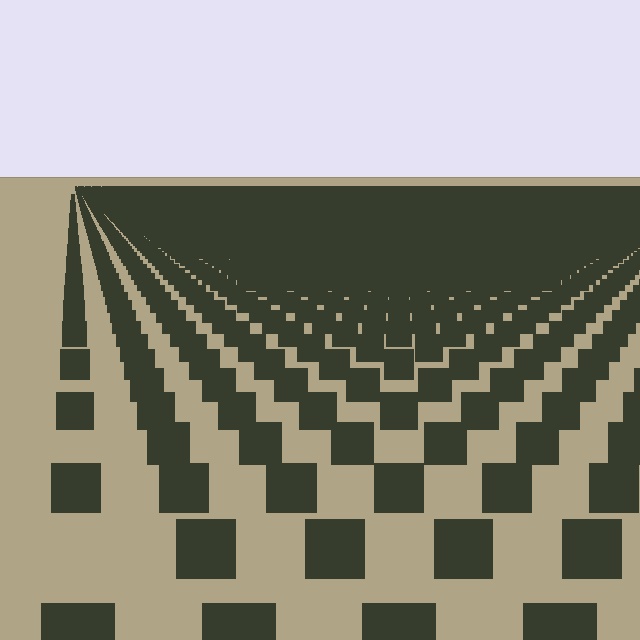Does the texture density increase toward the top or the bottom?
Density increases toward the top.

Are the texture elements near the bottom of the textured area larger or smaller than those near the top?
Larger. Near the bottom, elements are closer to the viewer and appear at a bigger on-screen size.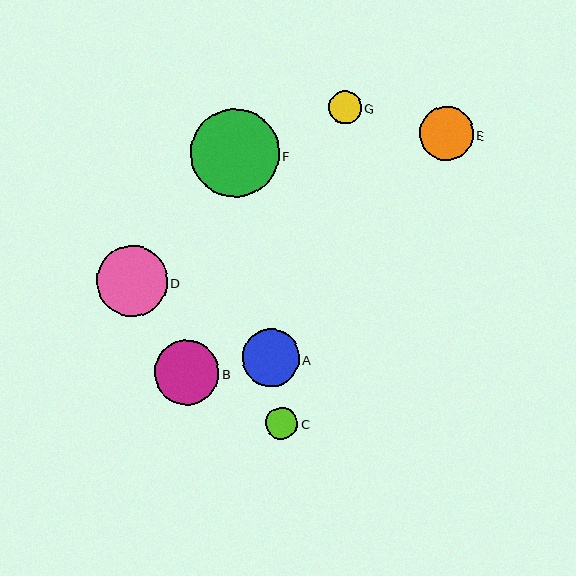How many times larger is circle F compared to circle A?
Circle F is approximately 1.5 times the size of circle A.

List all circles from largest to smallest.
From largest to smallest: F, D, B, A, E, G, C.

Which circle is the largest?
Circle F is the largest with a size of approximately 88 pixels.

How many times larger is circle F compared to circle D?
Circle F is approximately 1.2 times the size of circle D.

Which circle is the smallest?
Circle C is the smallest with a size of approximately 32 pixels.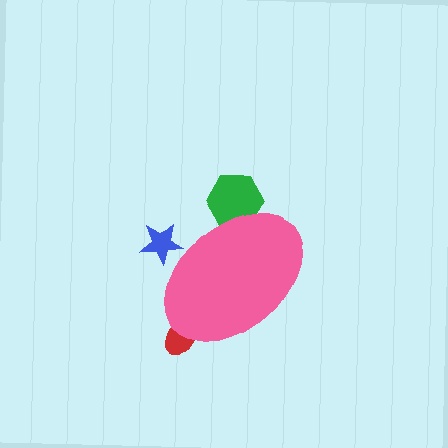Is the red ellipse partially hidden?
Yes, the red ellipse is partially hidden behind the pink ellipse.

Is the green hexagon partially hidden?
Yes, the green hexagon is partially hidden behind the pink ellipse.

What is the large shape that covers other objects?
A pink ellipse.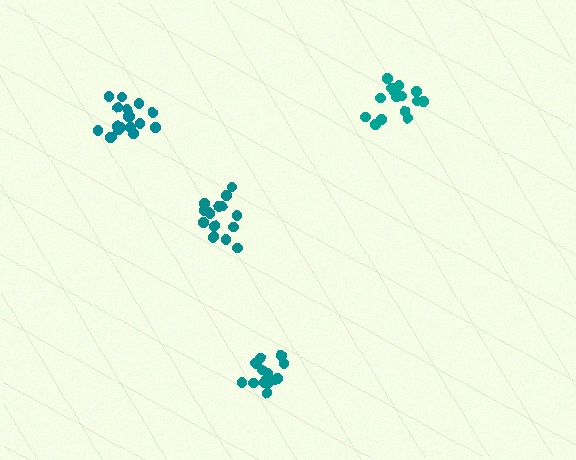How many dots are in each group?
Group 1: 15 dots, Group 2: 18 dots, Group 3: 15 dots, Group 4: 18 dots (66 total).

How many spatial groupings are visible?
There are 4 spatial groupings.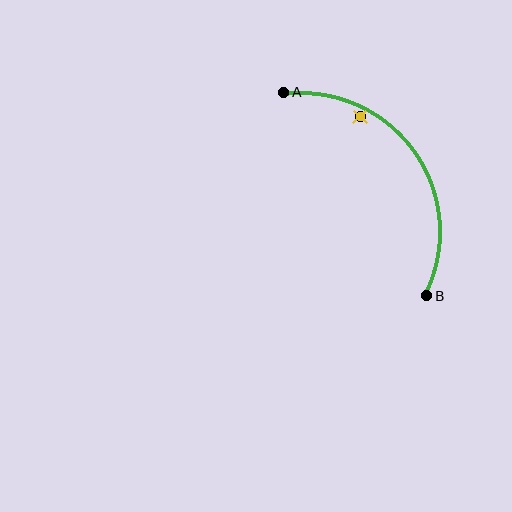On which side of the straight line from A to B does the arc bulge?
The arc bulges above and to the right of the straight line connecting A and B.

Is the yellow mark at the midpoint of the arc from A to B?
No — the yellow mark does not lie on the arc at all. It sits slightly inside the curve.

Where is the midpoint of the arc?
The arc midpoint is the point on the curve farthest from the straight line joining A and B. It sits above and to the right of that line.